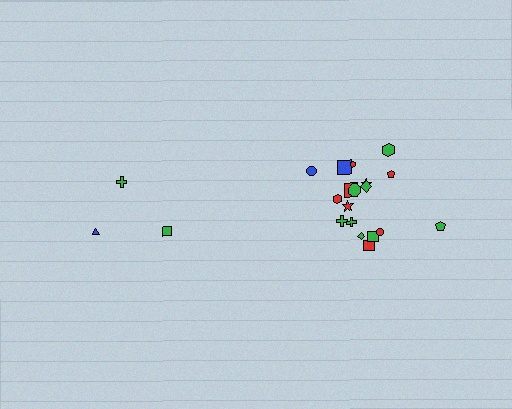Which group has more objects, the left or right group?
The right group.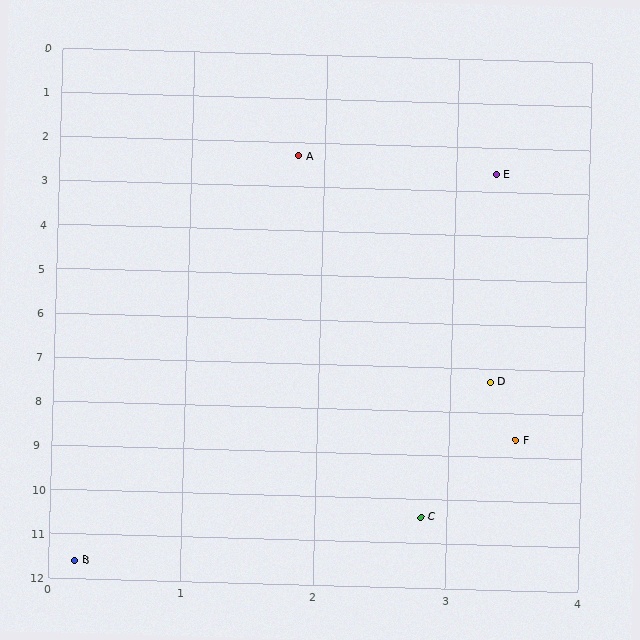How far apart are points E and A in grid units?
Points E and A are about 1.5 grid units apart.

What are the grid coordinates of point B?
Point B is at approximately (0.2, 11.6).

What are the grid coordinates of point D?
Point D is at approximately (3.3, 7.3).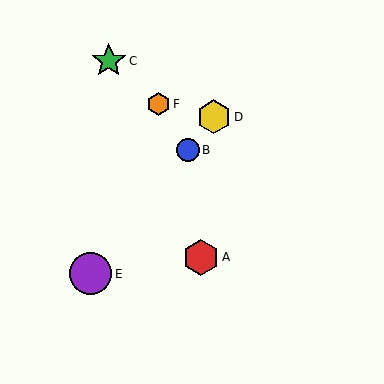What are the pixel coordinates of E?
Object E is at (90, 274).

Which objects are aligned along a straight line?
Objects B, D, E are aligned along a straight line.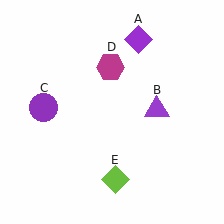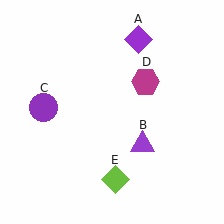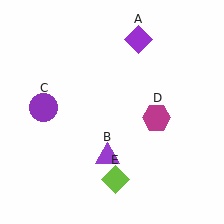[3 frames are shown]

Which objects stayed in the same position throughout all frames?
Purple diamond (object A) and purple circle (object C) and lime diamond (object E) remained stationary.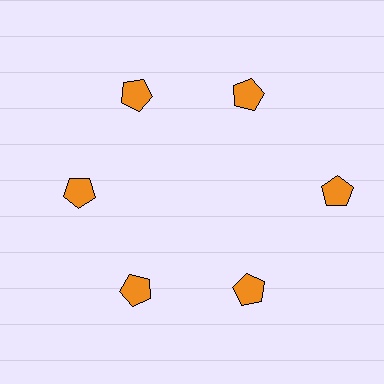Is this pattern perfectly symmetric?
No. The 6 orange pentagons are arranged in a ring, but one element near the 3 o'clock position is pushed outward from the center, breaking the 6-fold rotational symmetry.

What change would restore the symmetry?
The symmetry would be restored by moving it inward, back onto the ring so that all 6 pentagons sit at equal angles and equal distance from the center.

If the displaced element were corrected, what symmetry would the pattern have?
It would have 6-fold rotational symmetry — the pattern would map onto itself every 60 degrees.